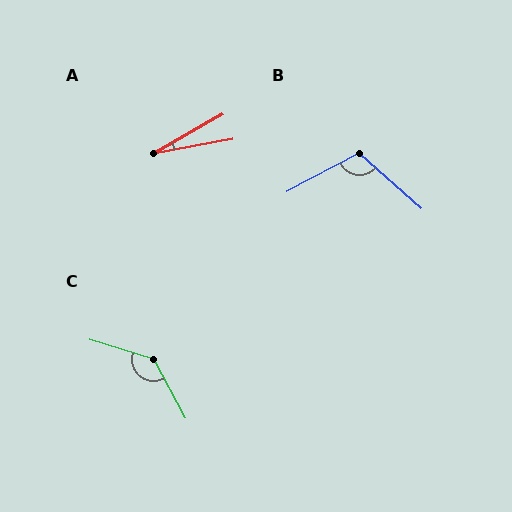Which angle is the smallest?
A, at approximately 19 degrees.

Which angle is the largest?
C, at approximately 135 degrees.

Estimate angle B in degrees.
Approximately 111 degrees.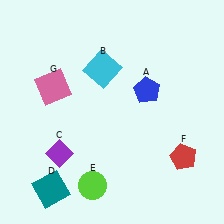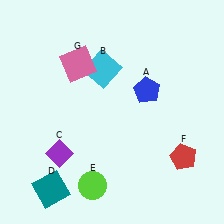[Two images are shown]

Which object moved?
The pink square (G) moved right.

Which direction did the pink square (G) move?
The pink square (G) moved right.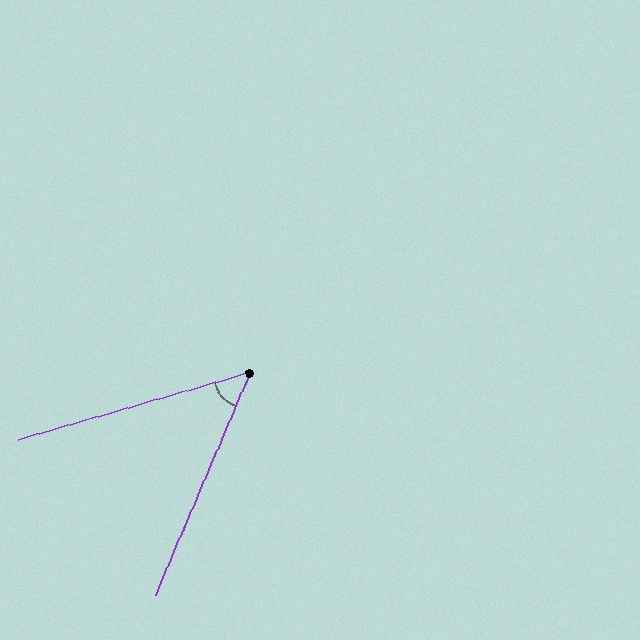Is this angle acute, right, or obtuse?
It is acute.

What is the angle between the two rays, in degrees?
Approximately 51 degrees.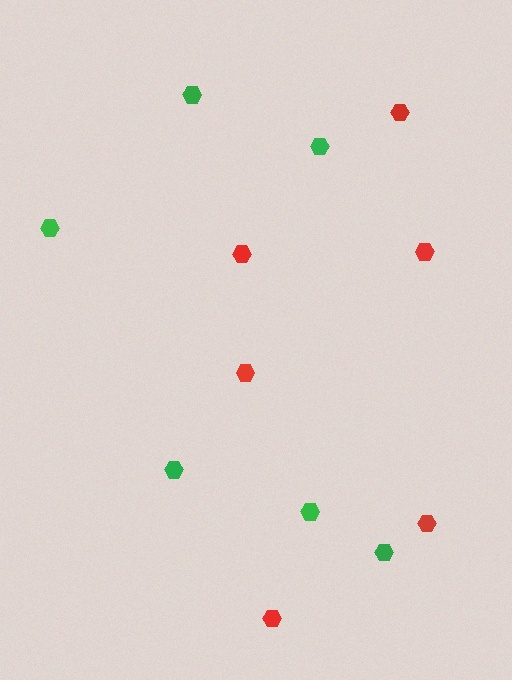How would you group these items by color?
There are 2 groups: one group of green hexagons (6) and one group of red hexagons (6).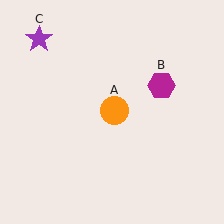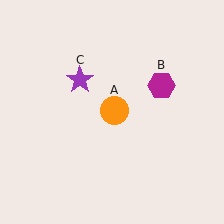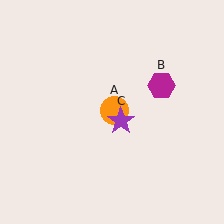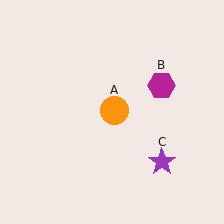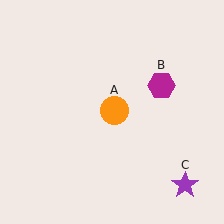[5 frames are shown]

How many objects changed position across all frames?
1 object changed position: purple star (object C).